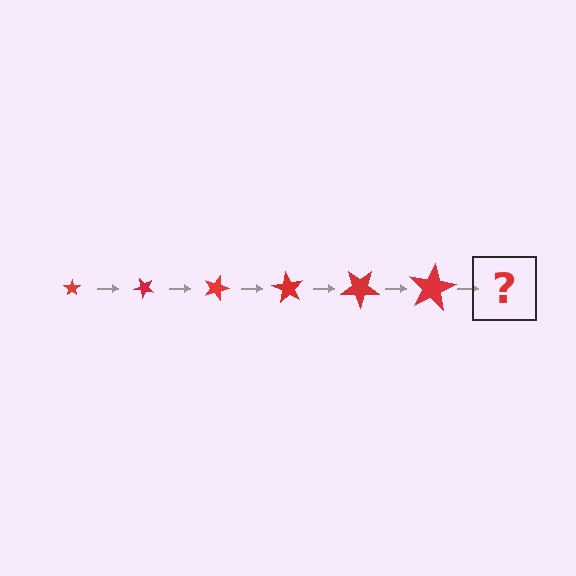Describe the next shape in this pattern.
It should be a star, larger than the previous one and rotated 270 degrees from the start.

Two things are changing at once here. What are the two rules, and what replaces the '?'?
The two rules are that the star grows larger each step and it rotates 45 degrees each step. The '?' should be a star, larger than the previous one and rotated 270 degrees from the start.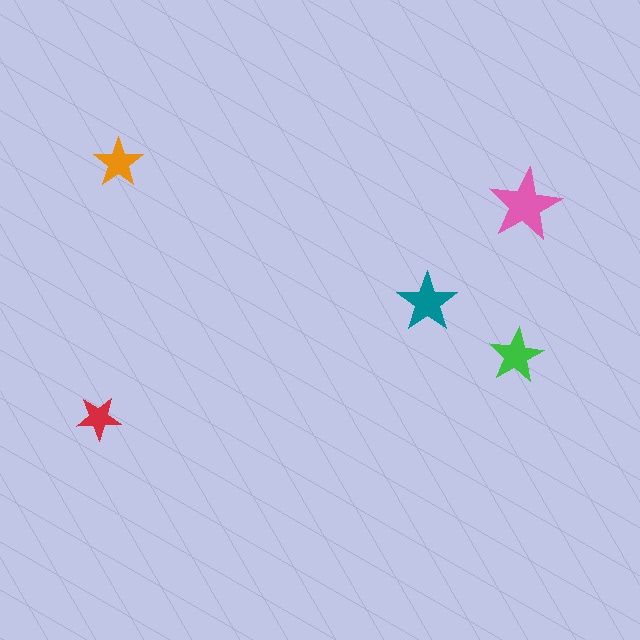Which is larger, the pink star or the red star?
The pink one.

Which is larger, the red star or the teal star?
The teal one.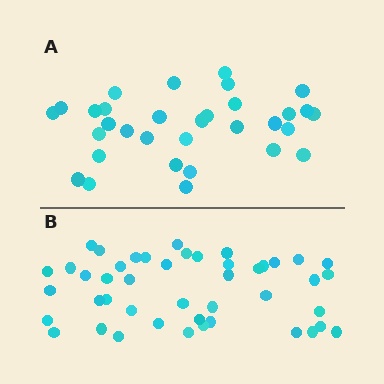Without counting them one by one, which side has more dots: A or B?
Region B (the bottom region) has more dots.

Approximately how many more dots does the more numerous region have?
Region B has approximately 15 more dots than region A.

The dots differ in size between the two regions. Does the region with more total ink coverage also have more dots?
No. Region A has more total ink coverage because its dots are larger, but region B actually contains more individual dots. Total area can be misleading — the number of items is what matters here.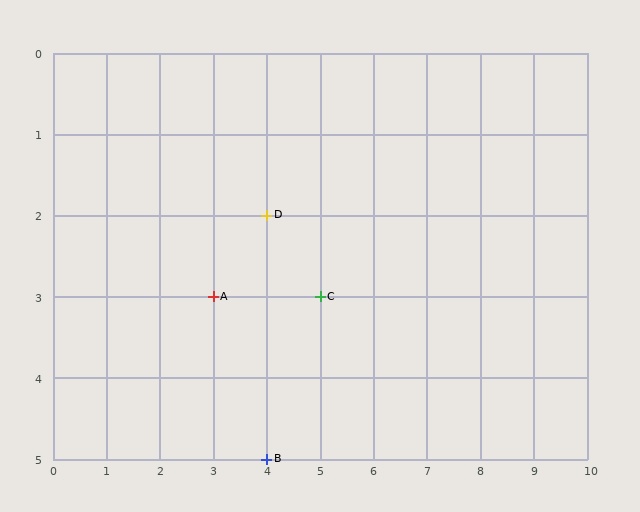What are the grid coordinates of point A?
Point A is at grid coordinates (3, 3).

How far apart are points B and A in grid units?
Points B and A are 1 column and 2 rows apart (about 2.2 grid units diagonally).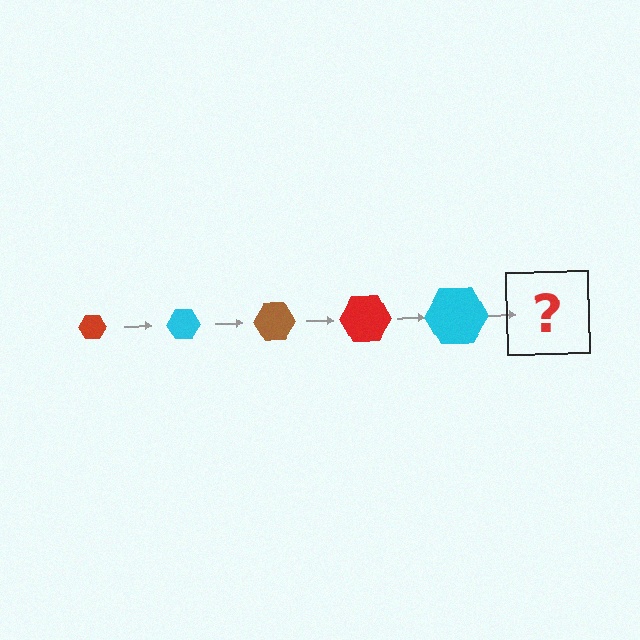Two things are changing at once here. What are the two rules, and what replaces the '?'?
The two rules are that the hexagon grows larger each step and the color cycles through red, cyan, and brown. The '?' should be a brown hexagon, larger than the previous one.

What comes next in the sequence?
The next element should be a brown hexagon, larger than the previous one.